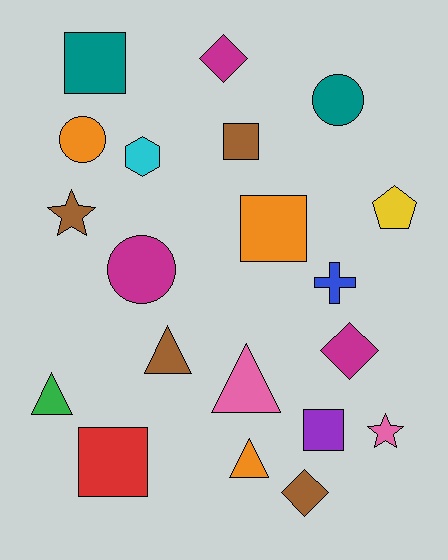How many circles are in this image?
There are 3 circles.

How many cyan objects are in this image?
There is 1 cyan object.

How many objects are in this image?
There are 20 objects.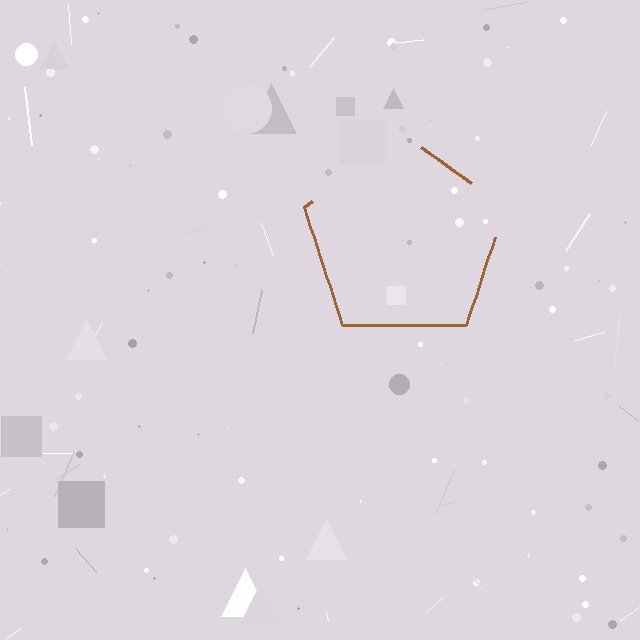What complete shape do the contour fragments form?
The contour fragments form a pentagon.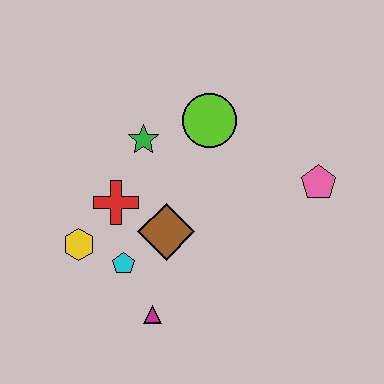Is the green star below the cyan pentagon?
No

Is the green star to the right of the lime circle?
No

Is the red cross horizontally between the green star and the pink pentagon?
No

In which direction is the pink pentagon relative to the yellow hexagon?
The pink pentagon is to the right of the yellow hexagon.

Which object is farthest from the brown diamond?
The pink pentagon is farthest from the brown diamond.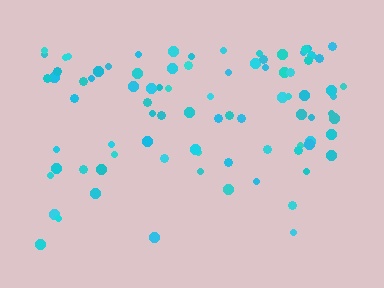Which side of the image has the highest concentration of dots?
The top.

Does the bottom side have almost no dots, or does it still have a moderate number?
Still a moderate number, just noticeably fewer than the top.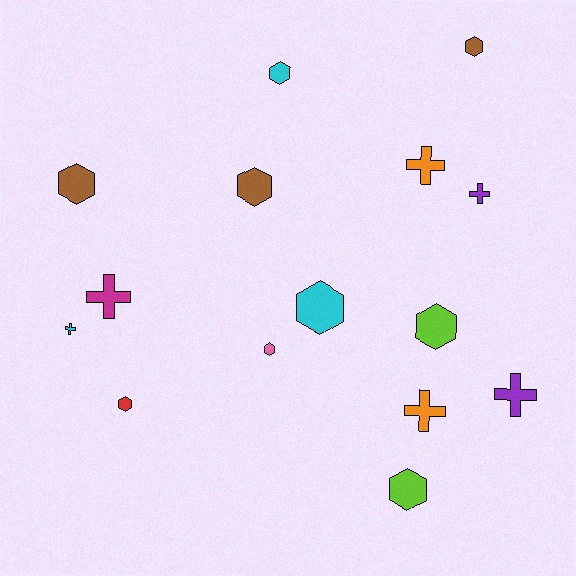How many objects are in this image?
There are 15 objects.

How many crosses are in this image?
There are 6 crosses.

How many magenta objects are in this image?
There is 1 magenta object.